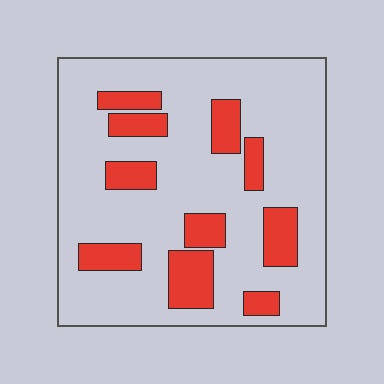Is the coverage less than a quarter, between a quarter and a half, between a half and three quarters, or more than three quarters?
Less than a quarter.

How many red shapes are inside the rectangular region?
10.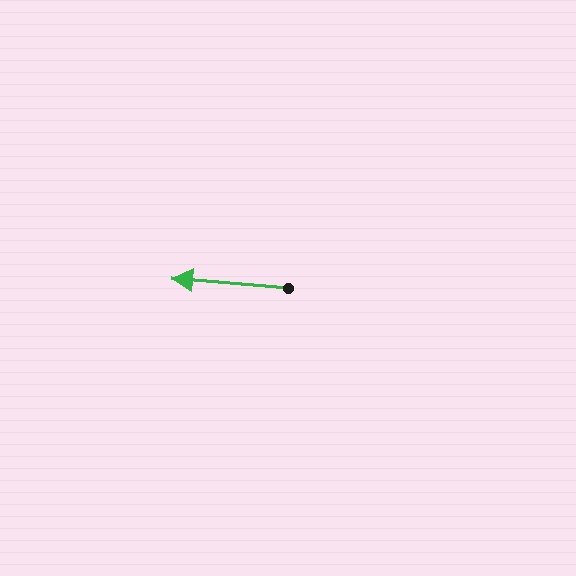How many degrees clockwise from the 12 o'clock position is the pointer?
Approximately 275 degrees.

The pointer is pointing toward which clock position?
Roughly 9 o'clock.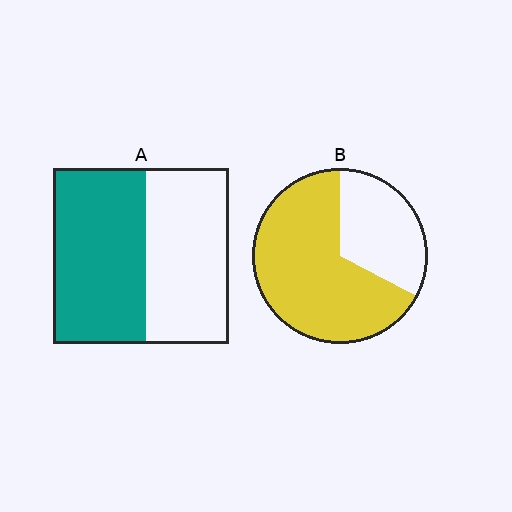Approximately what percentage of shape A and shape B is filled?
A is approximately 55% and B is approximately 65%.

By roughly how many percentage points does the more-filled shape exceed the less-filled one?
By roughly 15 percentage points (B over A).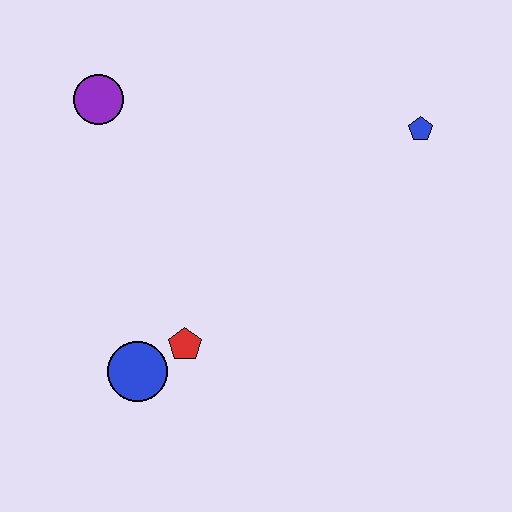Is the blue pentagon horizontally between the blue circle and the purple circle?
No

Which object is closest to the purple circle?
The red pentagon is closest to the purple circle.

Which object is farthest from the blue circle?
The blue pentagon is farthest from the blue circle.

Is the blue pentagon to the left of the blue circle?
No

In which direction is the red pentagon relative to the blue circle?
The red pentagon is to the right of the blue circle.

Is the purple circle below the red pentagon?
No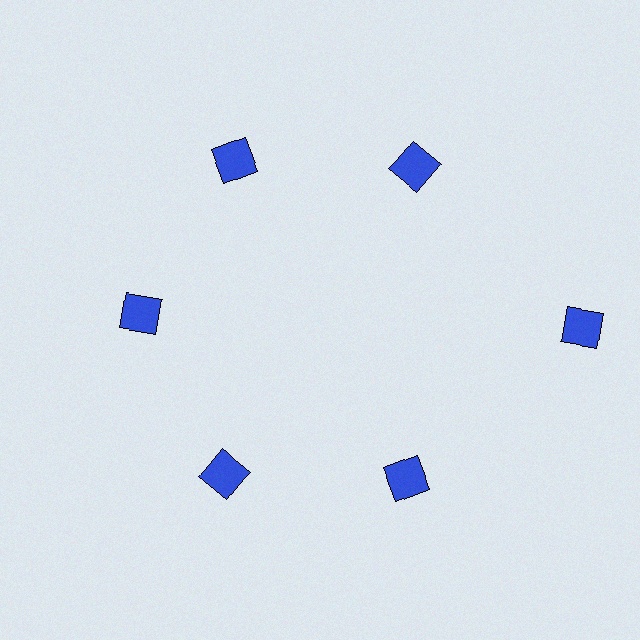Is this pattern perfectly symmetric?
No. The 6 blue squares are arranged in a ring, but one element near the 3 o'clock position is pushed outward from the center, breaking the 6-fold rotational symmetry.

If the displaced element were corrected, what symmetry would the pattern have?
It would have 6-fold rotational symmetry — the pattern would map onto itself every 60 degrees.